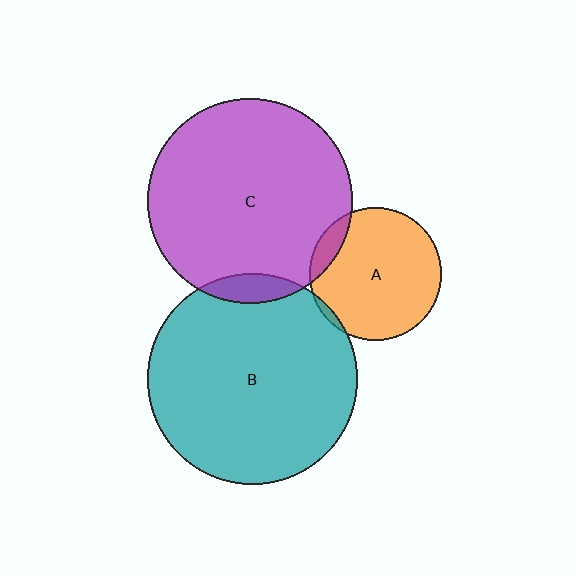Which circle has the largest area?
Circle B (teal).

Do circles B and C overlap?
Yes.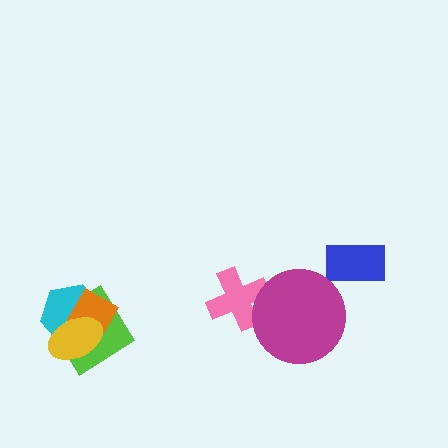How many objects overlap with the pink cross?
1 object overlaps with the pink cross.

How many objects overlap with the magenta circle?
1 object overlaps with the magenta circle.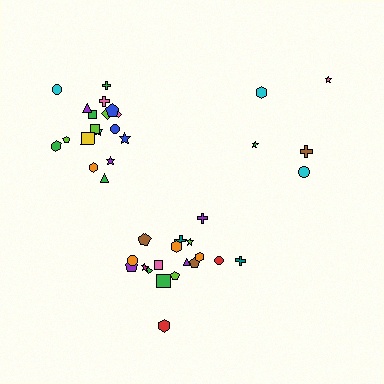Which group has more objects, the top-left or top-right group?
The top-left group.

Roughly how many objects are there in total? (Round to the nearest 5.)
Roughly 40 objects in total.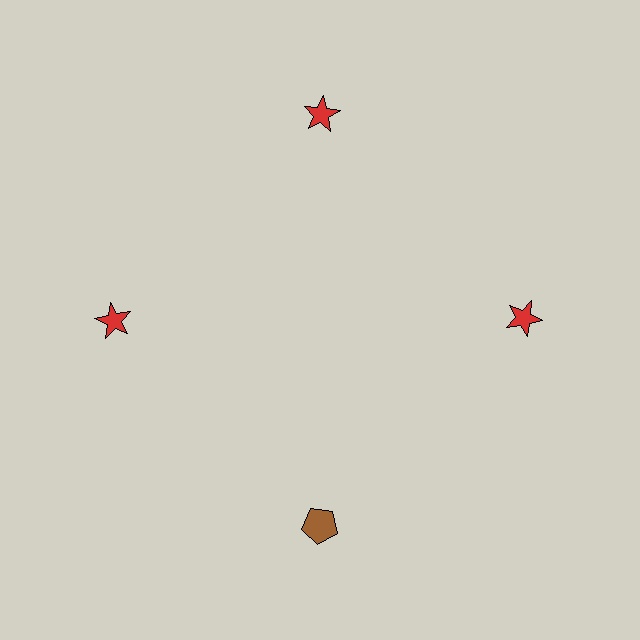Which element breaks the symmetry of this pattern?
The brown pentagon at roughly the 6 o'clock position breaks the symmetry. All other shapes are red stars.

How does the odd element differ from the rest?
It differs in both color (brown instead of red) and shape (pentagon instead of star).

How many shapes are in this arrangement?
There are 4 shapes arranged in a ring pattern.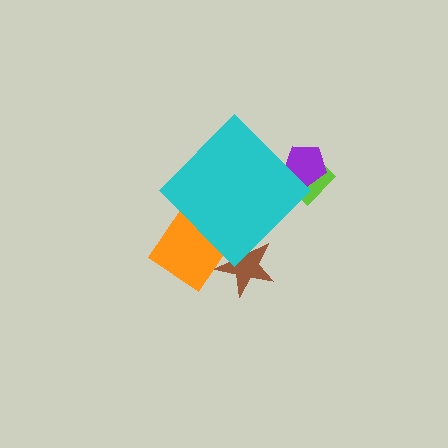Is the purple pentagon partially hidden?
Yes, the purple pentagon is partially hidden behind the cyan diamond.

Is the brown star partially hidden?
Yes, the brown star is partially hidden behind the cyan diamond.